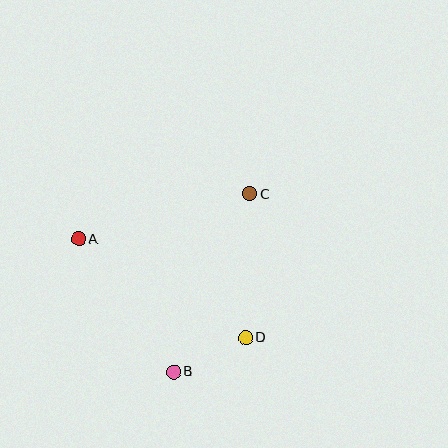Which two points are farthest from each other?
Points A and D are farthest from each other.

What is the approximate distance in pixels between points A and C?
The distance between A and C is approximately 177 pixels.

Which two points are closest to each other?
Points B and D are closest to each other.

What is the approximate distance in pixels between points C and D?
The distance between C and D is approximately 144 pixels.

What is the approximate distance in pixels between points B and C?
The distance between B and C is approximately 194 pixels.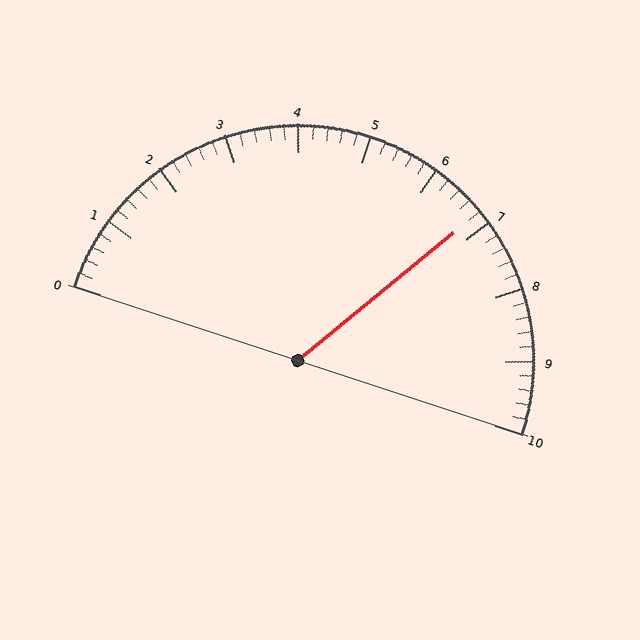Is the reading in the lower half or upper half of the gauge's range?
The reading is in the upper half of the range (0 to 10).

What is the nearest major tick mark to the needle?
The nearest major tick mark is 7.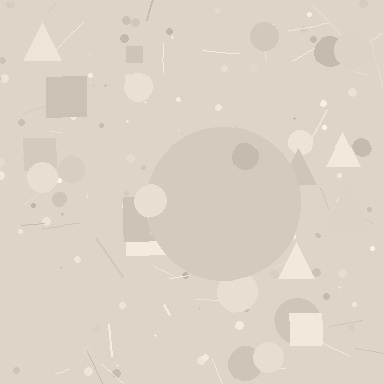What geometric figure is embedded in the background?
A circle is embedded in the background.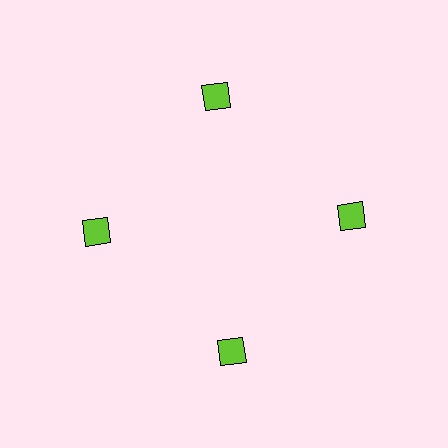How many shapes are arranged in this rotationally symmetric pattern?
There are 4 shapes, arranged in 4 groups of 1.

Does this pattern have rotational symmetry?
Yes, this pattern has 4-fold rotational symmetry. It looks the same after rotating 90 degrees around the center.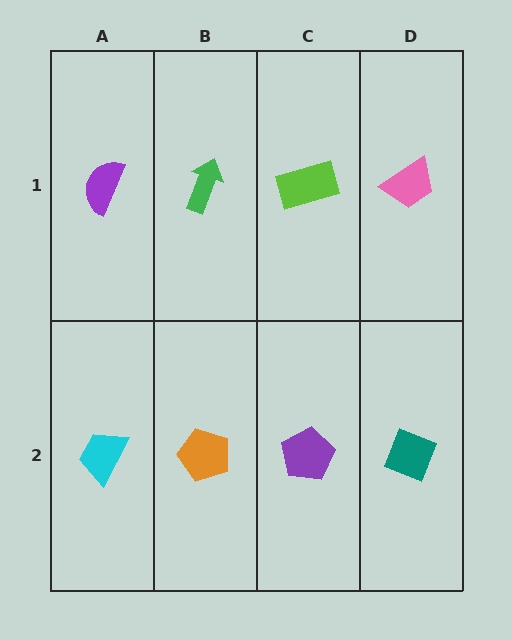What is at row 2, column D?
A teal diamond.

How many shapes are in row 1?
4 shapes.